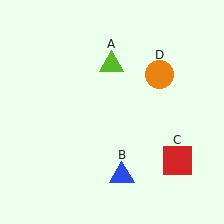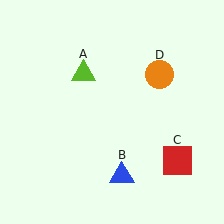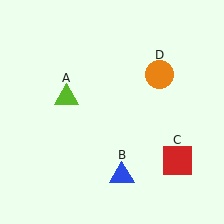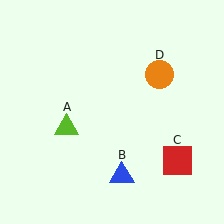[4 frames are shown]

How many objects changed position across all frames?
1 object changed position: lime triangle (object A).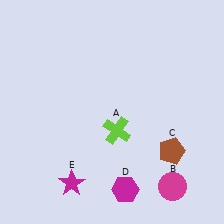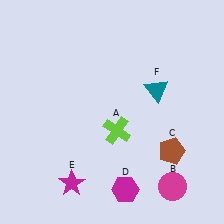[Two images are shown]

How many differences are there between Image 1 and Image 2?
There is 1 difference between the two images.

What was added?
A teal triangle (F) was added in Image 2.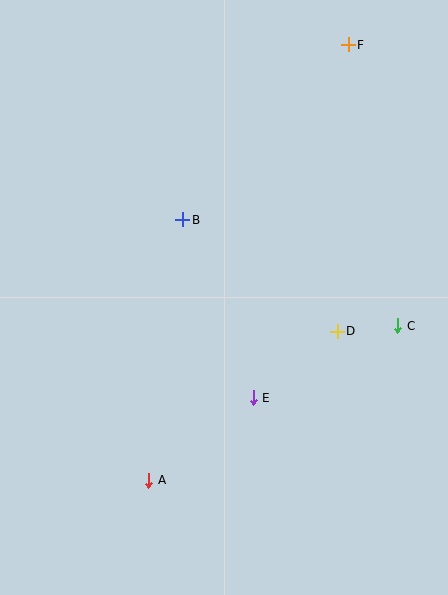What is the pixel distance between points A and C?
The distance between A and C is 293 pixels.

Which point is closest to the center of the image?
Point B at (183, 220) is closest to the center.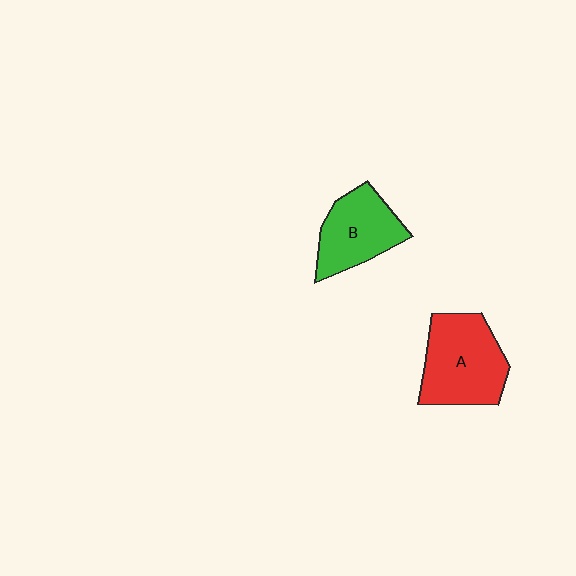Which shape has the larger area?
Shape A (red).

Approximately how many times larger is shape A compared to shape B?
Approximately 1.3 times.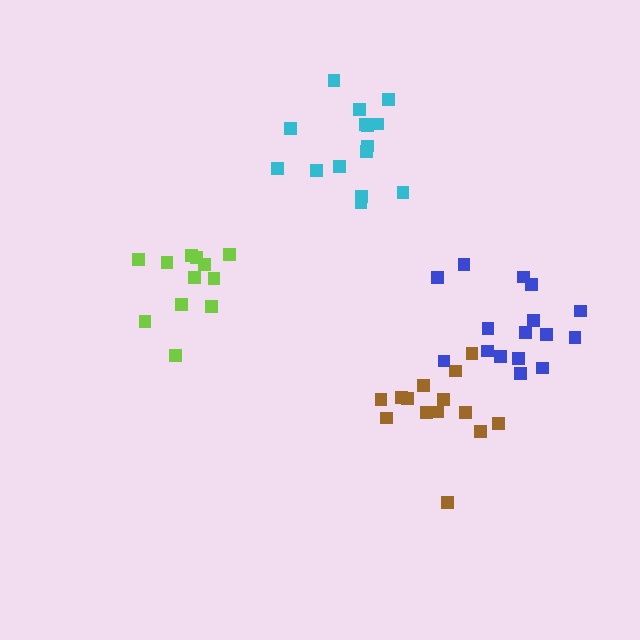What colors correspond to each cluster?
The clusters are colored: brown, cyan, lime, blue.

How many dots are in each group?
Group 1: 14 dots, Group 2: 15 dots, Group 3: 12 dots, Group 4: 16 dots (57 total).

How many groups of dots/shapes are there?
There are 4 groups.